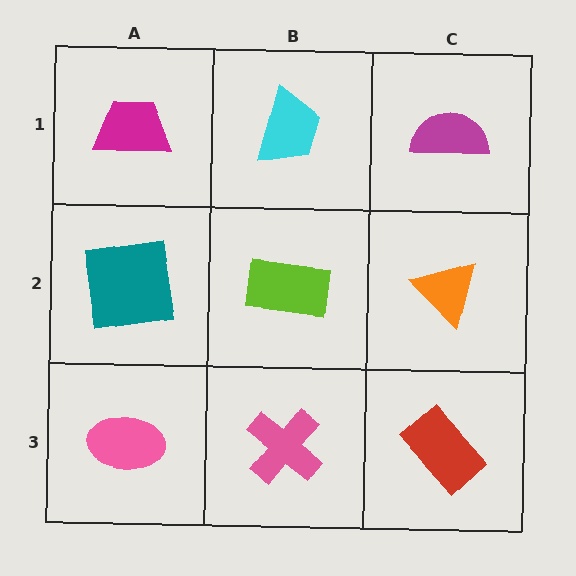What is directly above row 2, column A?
A magenta trapezoid.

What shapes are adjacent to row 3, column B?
A lime rectangle (row 2, column B), a pink ellipse (row 3, column A), a red rectangle (row 3, column C).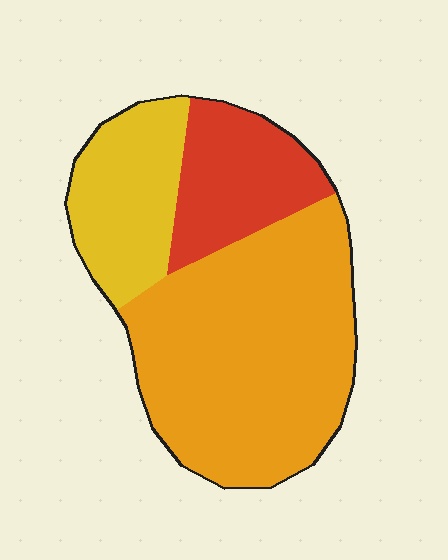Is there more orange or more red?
Orange.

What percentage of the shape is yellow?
Yellow takes up about one fifth (1/5) of the shape.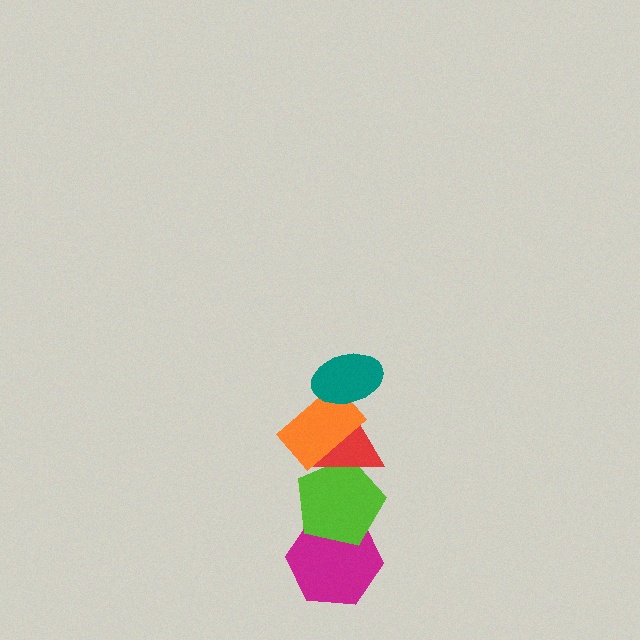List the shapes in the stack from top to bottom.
From top to bottom: the teal ellipse, the orange rectangle, the red triangle, the lime pentagon, the magenta hexagon.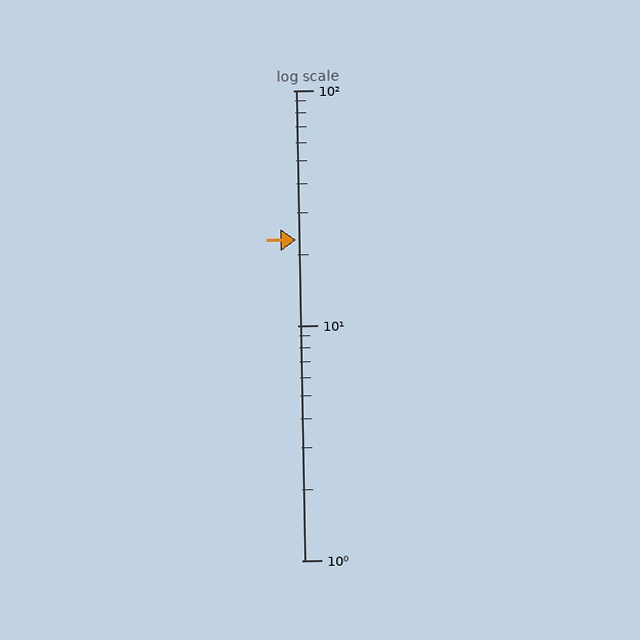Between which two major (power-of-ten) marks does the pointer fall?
The pointer is between 10 and 100.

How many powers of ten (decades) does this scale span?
The scale spans 2 decades, from 1 to 100.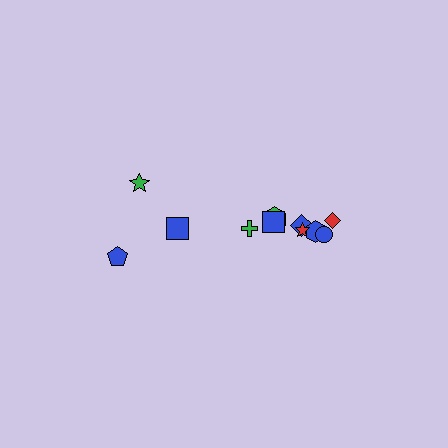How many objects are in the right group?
There are 8 objects.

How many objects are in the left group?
There are 3 objects.